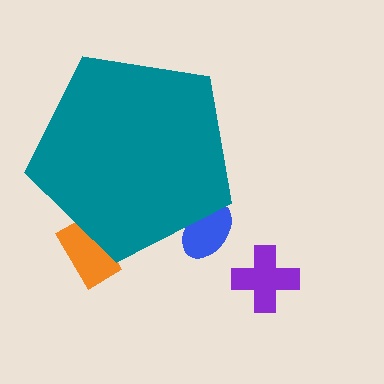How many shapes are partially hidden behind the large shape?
2 shapes are partially hidden.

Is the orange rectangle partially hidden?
Yes, the orange rectangle is partially hidden behind the teal pentagon.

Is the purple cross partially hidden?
No, the purple cross is fully visible.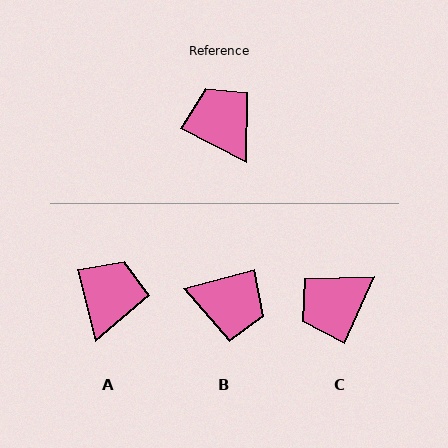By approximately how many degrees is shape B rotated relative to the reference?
Approximately 138 degrees clockwise.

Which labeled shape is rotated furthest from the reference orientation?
B, about 138 degrees away.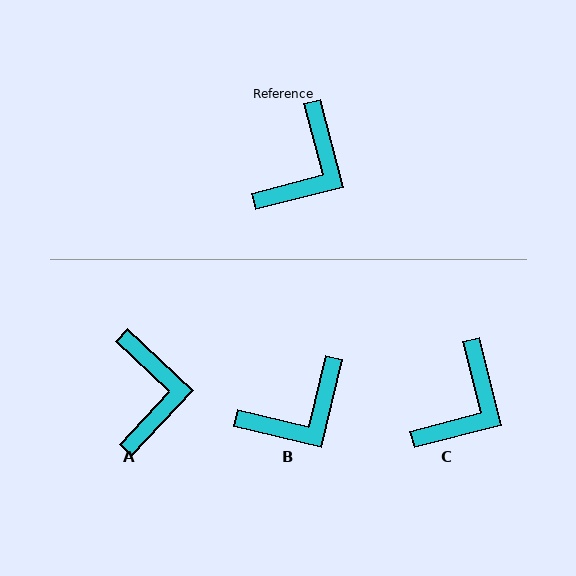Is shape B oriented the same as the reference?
No, it is off by about 28 degrees.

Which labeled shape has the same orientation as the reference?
C.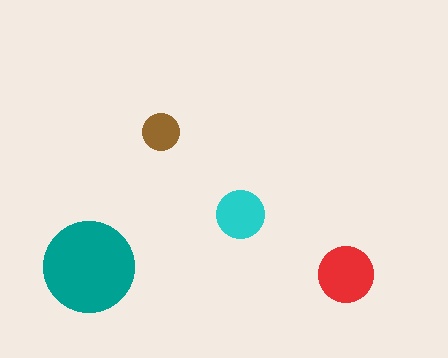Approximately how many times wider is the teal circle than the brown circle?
About 2.5 times wider.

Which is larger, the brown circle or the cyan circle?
The cyan one.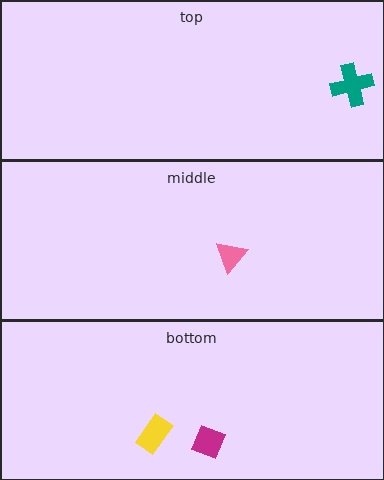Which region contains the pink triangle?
The middle region.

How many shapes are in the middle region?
1.